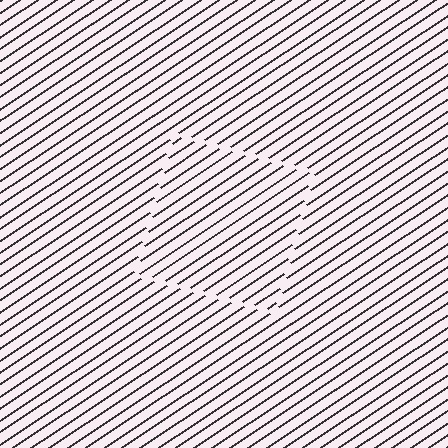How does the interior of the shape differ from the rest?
The interior of the shape contains the same grating, shifted by half a period — the contour is defined by the phase discontinuity where line-ends from the inner and outer gratings abut.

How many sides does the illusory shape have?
4 sides — the line-ends trace a square.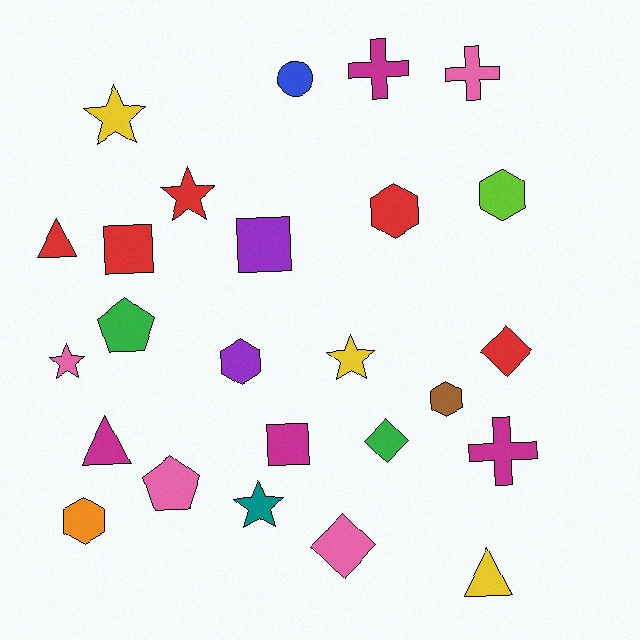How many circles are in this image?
There is 1 circle.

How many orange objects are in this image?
There is 1 orange object.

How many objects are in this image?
There are 25 objects.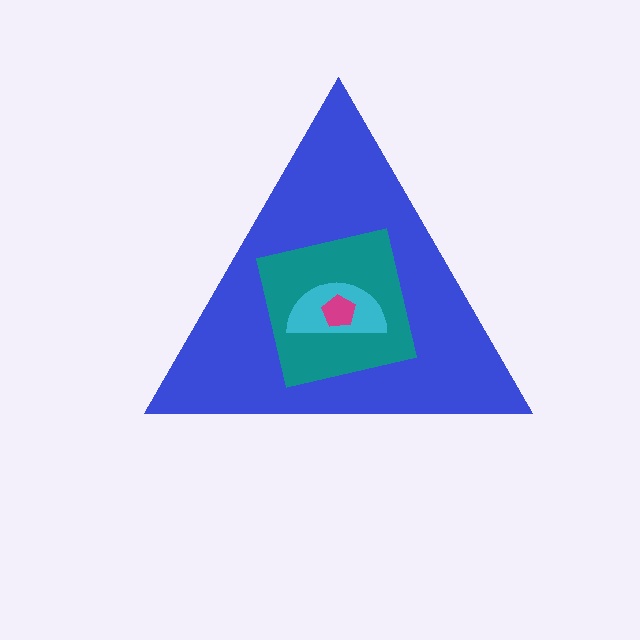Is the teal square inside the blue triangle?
Yes.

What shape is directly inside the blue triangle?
The teal square.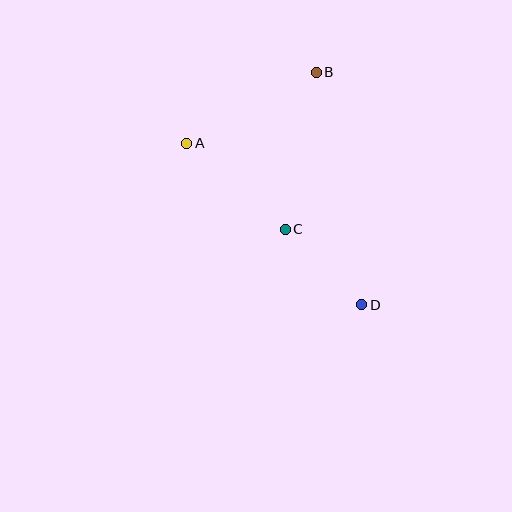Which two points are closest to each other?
Points C and D are closest to each other.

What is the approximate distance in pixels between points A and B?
The distance between A and B is approximately 148 pixels.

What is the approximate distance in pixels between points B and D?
The distance between B and D is approximately 237 pixels.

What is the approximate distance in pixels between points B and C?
The distance between B and C is approximately 160 pixels.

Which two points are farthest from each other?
Points A and D are farthest from each other.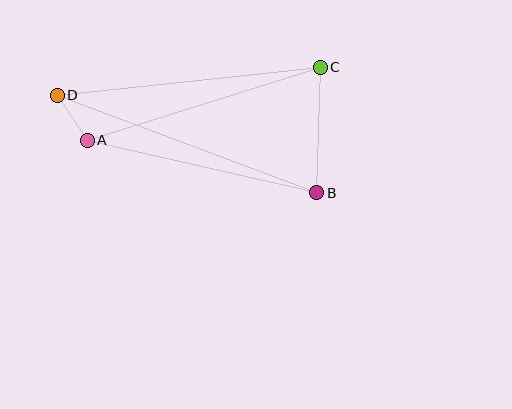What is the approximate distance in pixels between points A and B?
The distance between A and B is approximately 236 pixels.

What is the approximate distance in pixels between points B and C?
The distance between B and C is approximately 126 pixels.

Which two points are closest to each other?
Points A and D are closest to each other.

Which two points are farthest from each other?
Points B and D are farthest from each other.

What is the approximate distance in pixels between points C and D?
The distance between C and D is approximately 264 pixels.